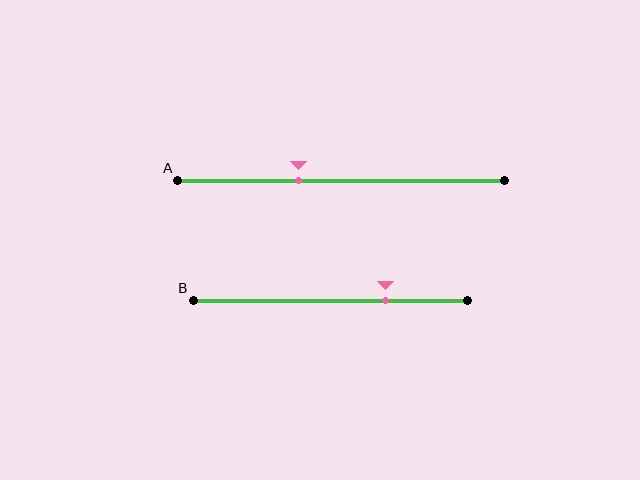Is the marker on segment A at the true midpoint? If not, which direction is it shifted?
No, the marker on segment A is shifted to the left by about 13% of the segment length.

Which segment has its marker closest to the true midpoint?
Segment A has its marker closest to the true midpoint.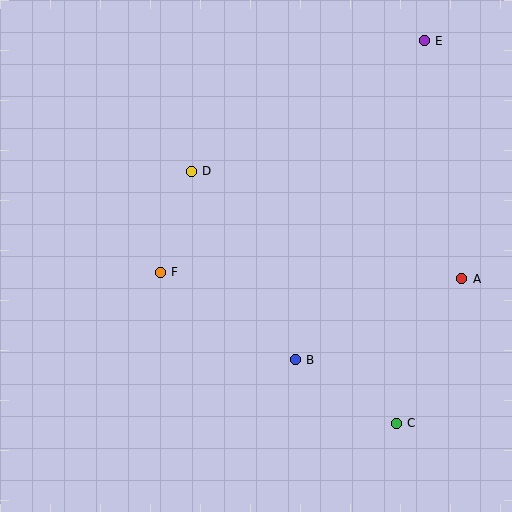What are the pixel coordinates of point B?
Point B is at (295, 360).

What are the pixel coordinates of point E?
Point E is at (424, 41).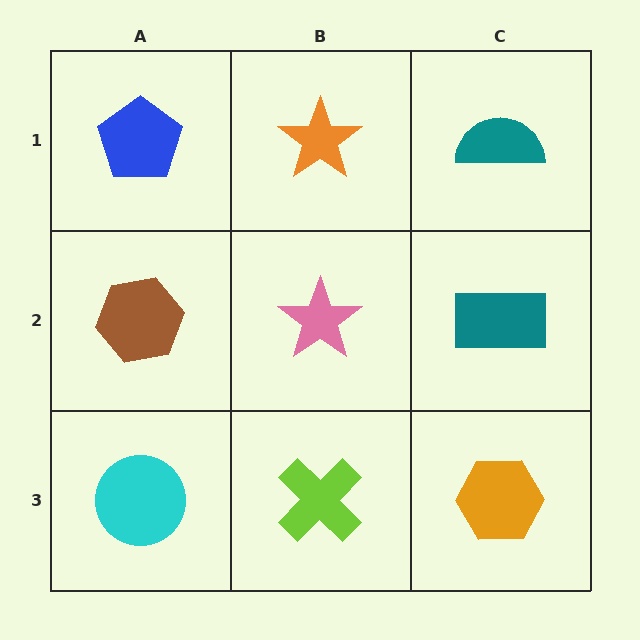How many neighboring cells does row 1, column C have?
2.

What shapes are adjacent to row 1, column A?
A brown hexagon (row 2, column A), an orange star (row 1, column B).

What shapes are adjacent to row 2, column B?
An orange star (row 1, column B), a lime cross (row 3, column B), a brown hexagon (row 2, column A), a teal rectangle (row 2, column C).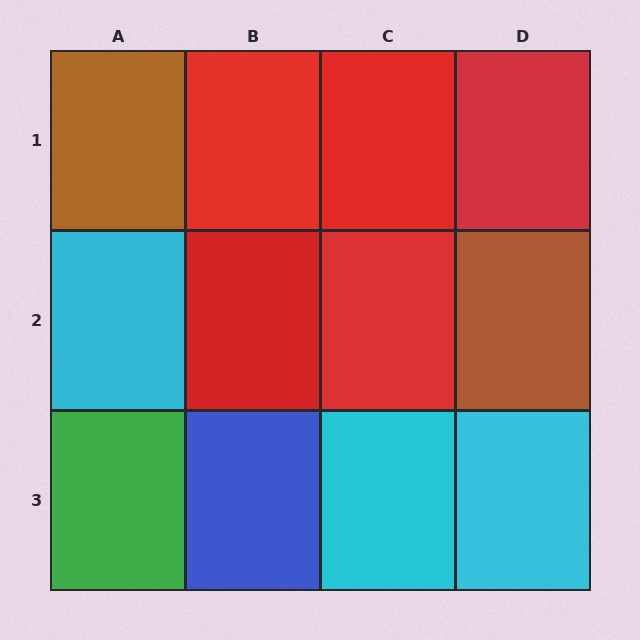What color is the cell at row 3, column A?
Green.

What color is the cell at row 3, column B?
Blue.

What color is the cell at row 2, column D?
Brown.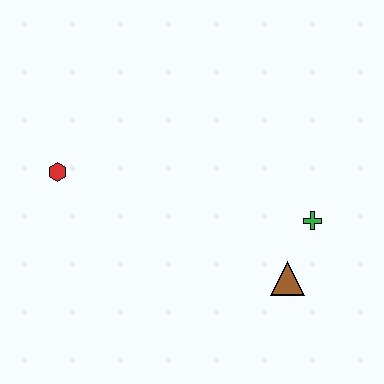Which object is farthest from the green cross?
The red hexagon is farthest from the green cross.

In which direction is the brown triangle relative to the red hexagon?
The brown triangle is to the right of the red hexagon.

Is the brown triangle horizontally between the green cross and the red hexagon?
Yes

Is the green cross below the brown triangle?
No